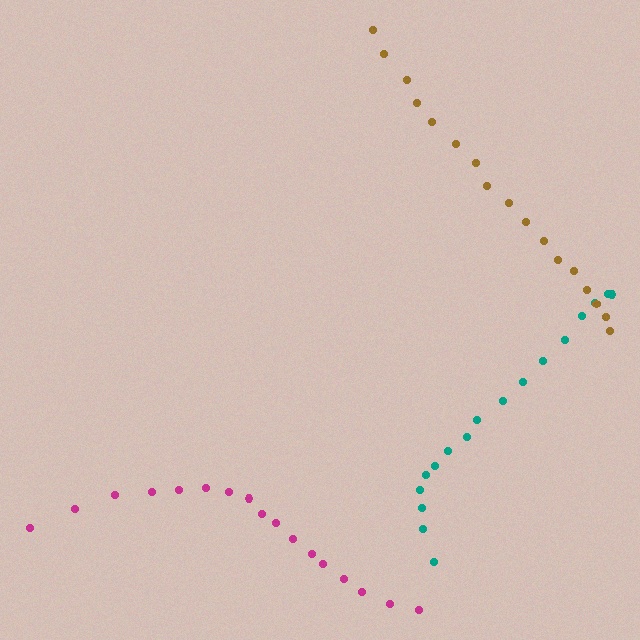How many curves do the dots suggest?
There are 3 distinct paths.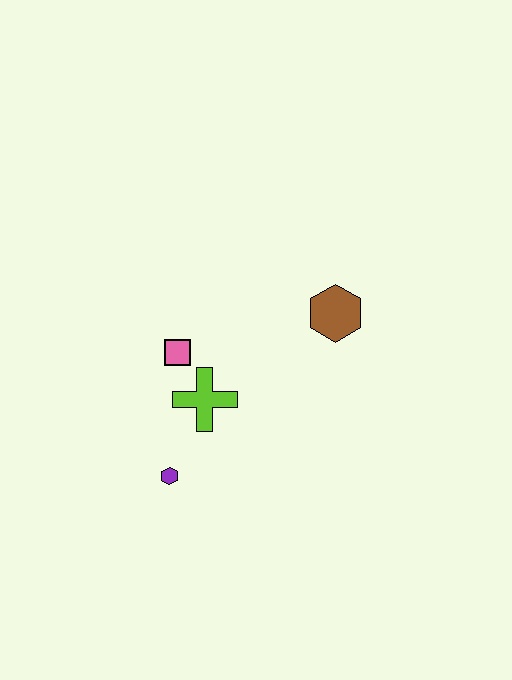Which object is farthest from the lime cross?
The brown hexagon is farthest from the lime cross.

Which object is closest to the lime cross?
The pink square is closest to the lime cross.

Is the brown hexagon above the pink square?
Yes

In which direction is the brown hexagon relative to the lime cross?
The brown hexagon is to the right of the lime cross.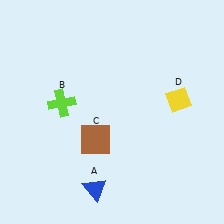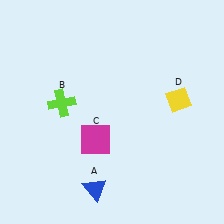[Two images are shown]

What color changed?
The square (C) changed from brown in Image 1 to magenta in Image 2.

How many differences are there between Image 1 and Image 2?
There is 1 difference between the two images.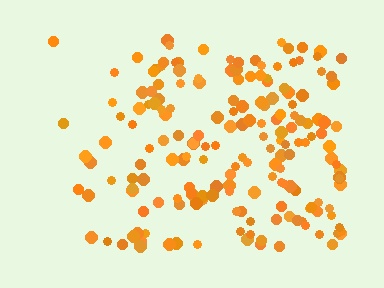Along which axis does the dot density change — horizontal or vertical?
Horizontal.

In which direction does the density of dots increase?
From left to right, with the right side densest.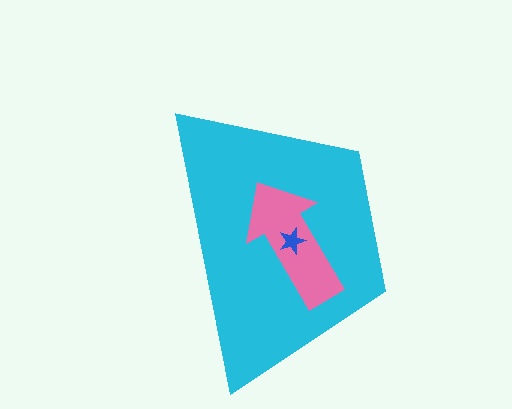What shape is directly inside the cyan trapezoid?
The pink arrow.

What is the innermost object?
The blue star.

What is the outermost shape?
The cyan trapezoid.